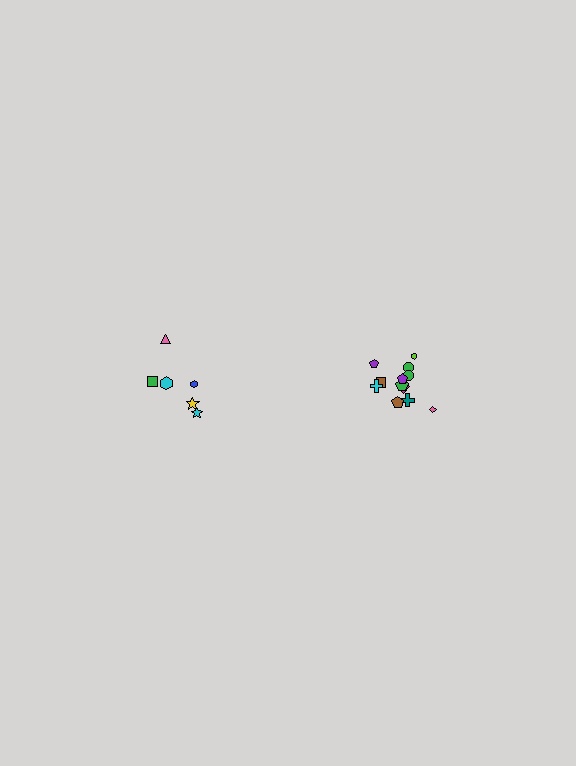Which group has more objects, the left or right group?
The right group.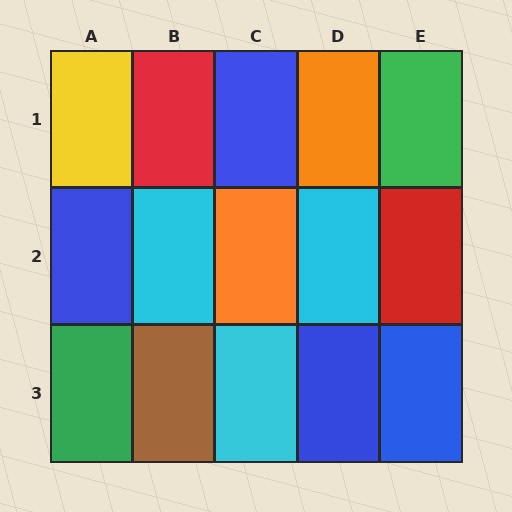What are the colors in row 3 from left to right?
Green, brown, cyan, blue, blue.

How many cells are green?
2 cells are green.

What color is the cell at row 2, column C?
Orange.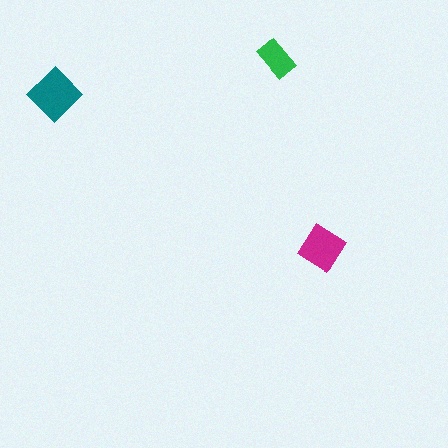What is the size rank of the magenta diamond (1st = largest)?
2nd.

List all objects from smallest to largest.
The green rectangle, the magenta diamond, the teal diamond.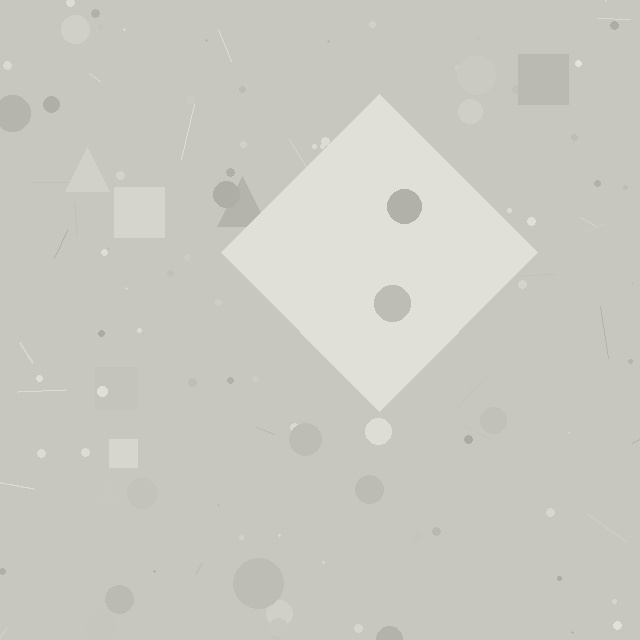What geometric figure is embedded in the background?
A diamond is embedded in the background.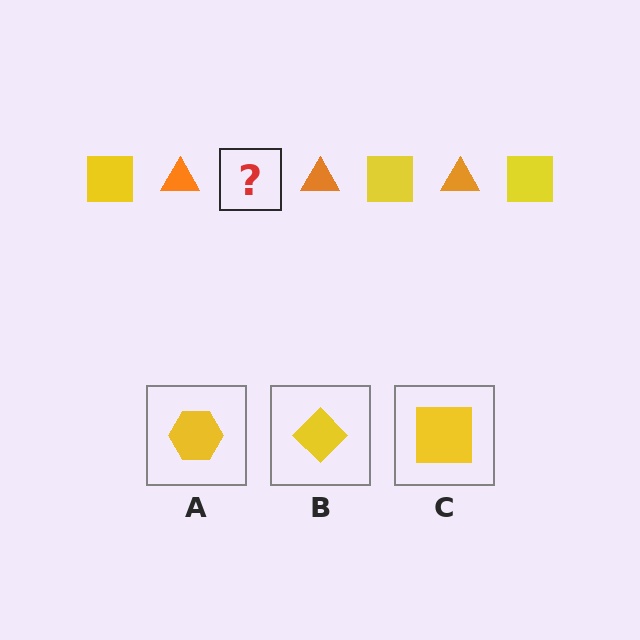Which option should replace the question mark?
Option C.